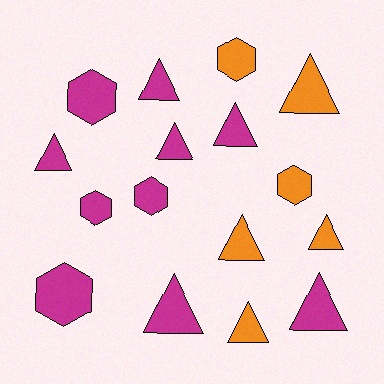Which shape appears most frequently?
Triangle, with 10 objects.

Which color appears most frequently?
Magenta, with 10 objects.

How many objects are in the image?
There are 16 objects.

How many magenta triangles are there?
There are 6 magenta triangles.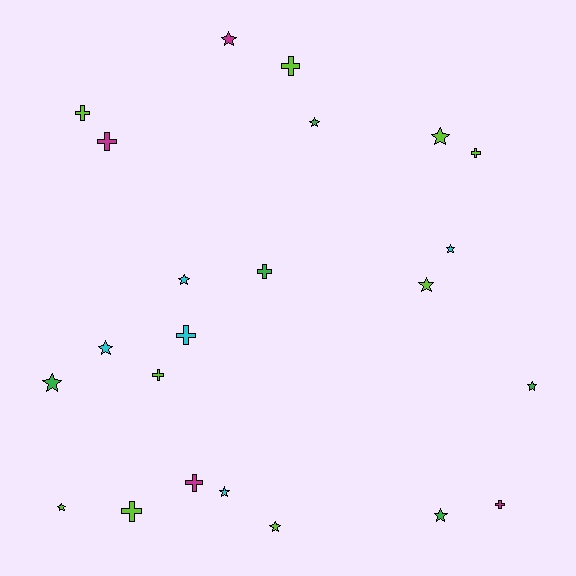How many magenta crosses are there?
There are 3 magenta crosses.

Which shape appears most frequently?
Star, with 13 objects.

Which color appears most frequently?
Lime, with 9 objects.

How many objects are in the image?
There are 23 objects.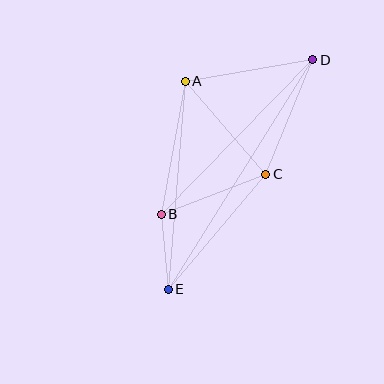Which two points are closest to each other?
Points B and E are closest to each other.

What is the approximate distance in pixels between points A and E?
The distance between A and E is approximately 209 pixels.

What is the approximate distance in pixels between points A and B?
The distance between A and B is approximately 135 pixels.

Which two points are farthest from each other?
Points D and E are farthest from each other.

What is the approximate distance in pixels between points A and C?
The distance between A and C is approximately 123 pixels.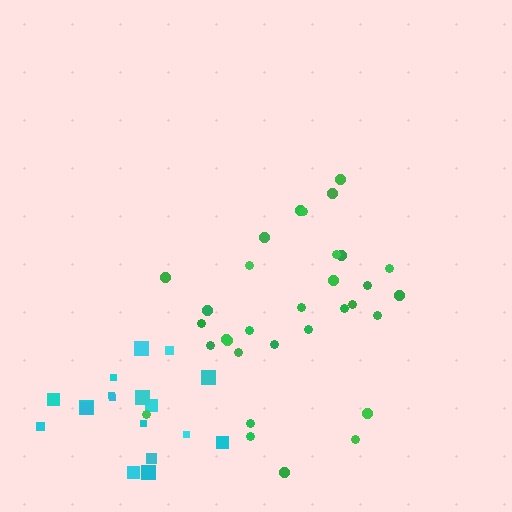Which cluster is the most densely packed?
Cyan.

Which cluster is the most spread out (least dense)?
Green.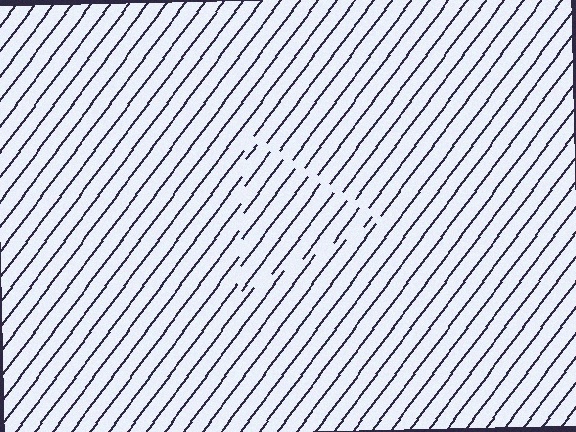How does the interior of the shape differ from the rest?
The interior of the shape contains the same grating, shifted by half a period — the contour is defined by the phase discontinuity where line-ends from the inner and outer gratings abut.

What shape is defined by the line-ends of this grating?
An illusory triangle. The interior of the shape contains the same grating, shifted by half a period — the contour is defined by the phase discontinuity where line-ends from the inner and outer gratings abut.